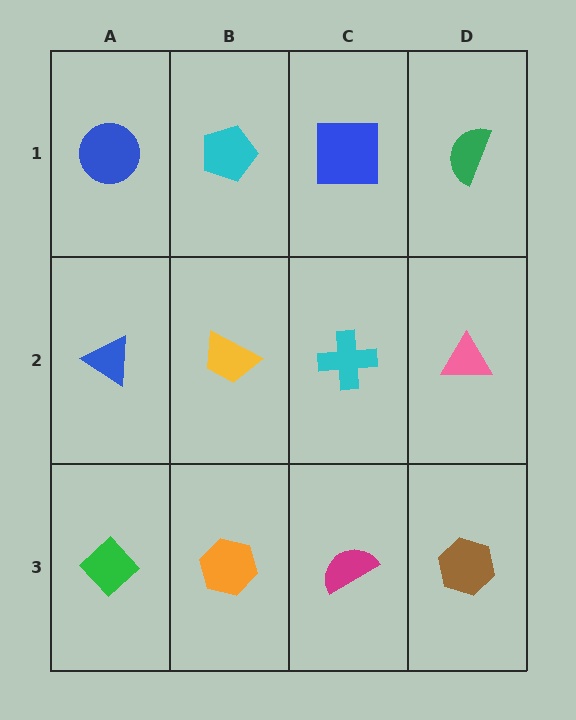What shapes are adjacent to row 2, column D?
A green semicircle (row 1, column D), a brown hexagon (row 3, column D), a cyan cross (row 2, column C).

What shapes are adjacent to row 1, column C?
A cyan cross (row 2, column C), a cyan pentagon (row 1, column B), a green semicircle (row 1, column D).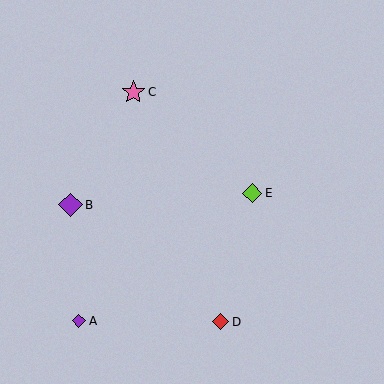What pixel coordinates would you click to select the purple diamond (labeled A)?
Click at (79, 321) to select the purple diamond A.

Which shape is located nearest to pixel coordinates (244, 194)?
The lime diamond (labeled E) at (252, 193) is nearest to that location.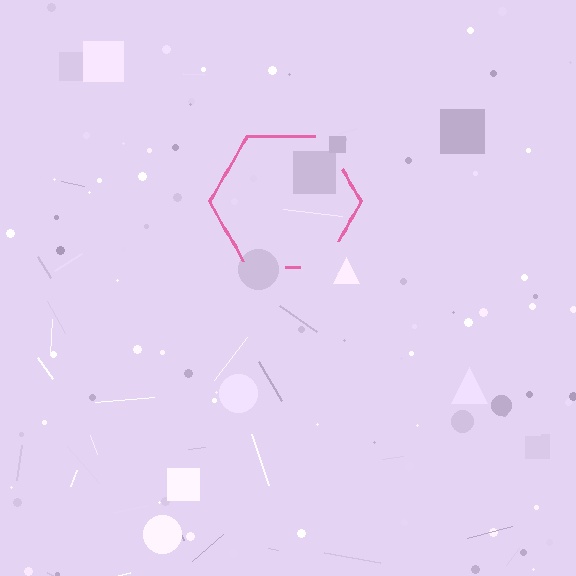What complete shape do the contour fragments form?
The contour fragments form a hexagon.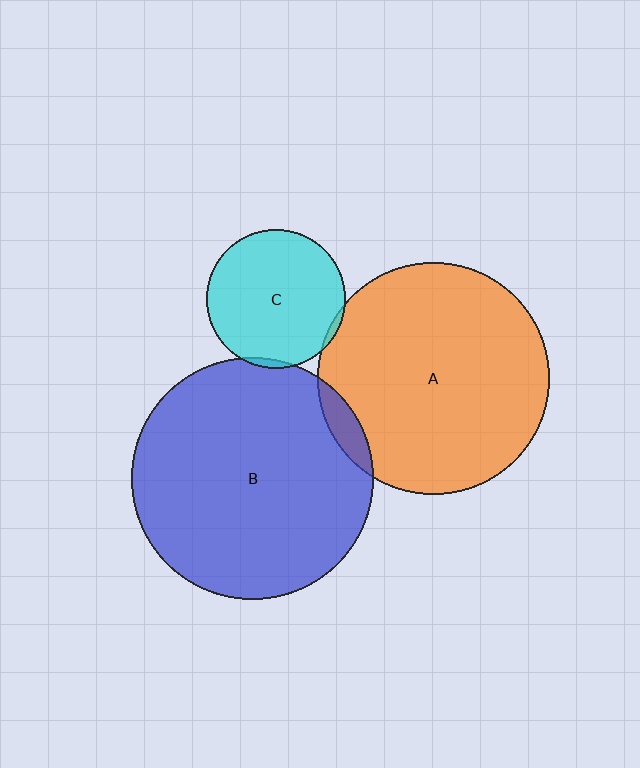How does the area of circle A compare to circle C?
Approximately 2.8 times.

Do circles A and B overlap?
Yes.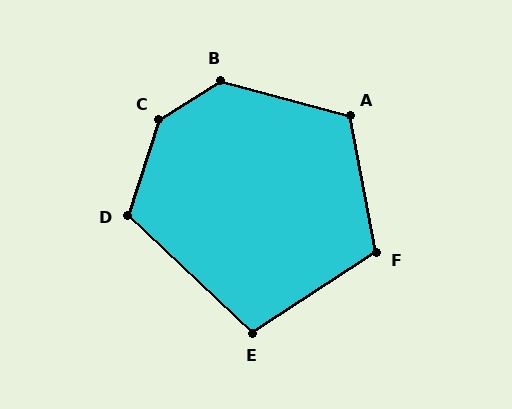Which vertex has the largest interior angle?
C, at approximately 140 degrees.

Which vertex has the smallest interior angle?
E, at approximately 103 degrees.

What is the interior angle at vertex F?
Approximately 113 degrees (obtuse).